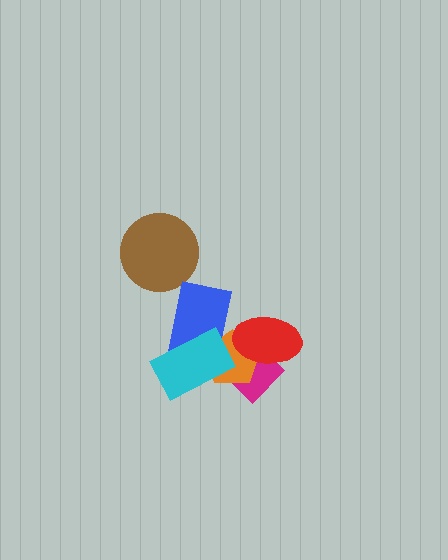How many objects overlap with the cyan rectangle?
3 objects overlap with the cyan rectangle.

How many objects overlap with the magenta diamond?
3 objects overlap with the magenta diamond.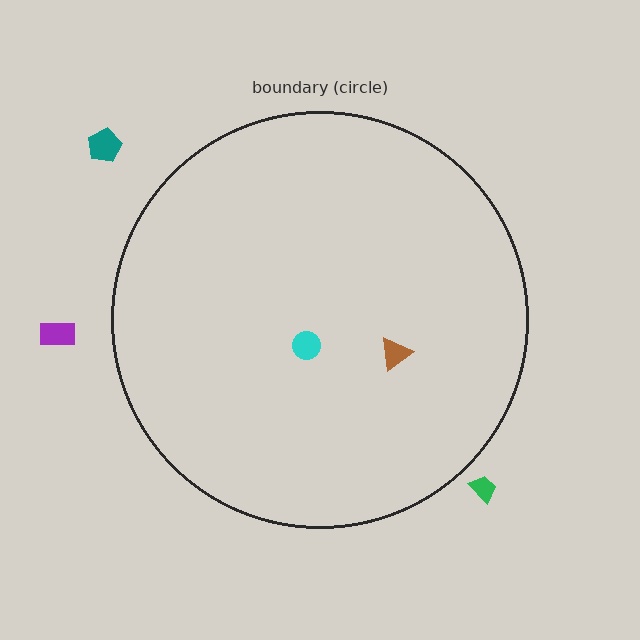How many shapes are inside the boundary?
2 inside, 3 outside.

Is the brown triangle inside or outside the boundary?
Inside.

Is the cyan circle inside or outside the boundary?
Inside.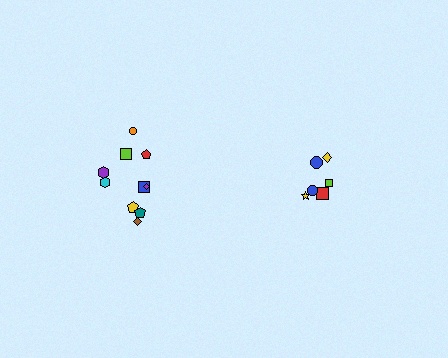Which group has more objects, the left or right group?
The left group.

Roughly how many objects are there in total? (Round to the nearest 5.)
Roughly 15 objects in total.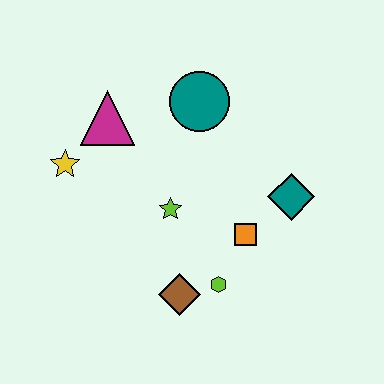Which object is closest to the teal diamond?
The orange square is closest to the teal diamond.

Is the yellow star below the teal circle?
Yes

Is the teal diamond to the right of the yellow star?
Yes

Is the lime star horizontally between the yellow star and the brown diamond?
Yes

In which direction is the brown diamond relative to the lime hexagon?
The brown diamond is to the left of the lime hexagon.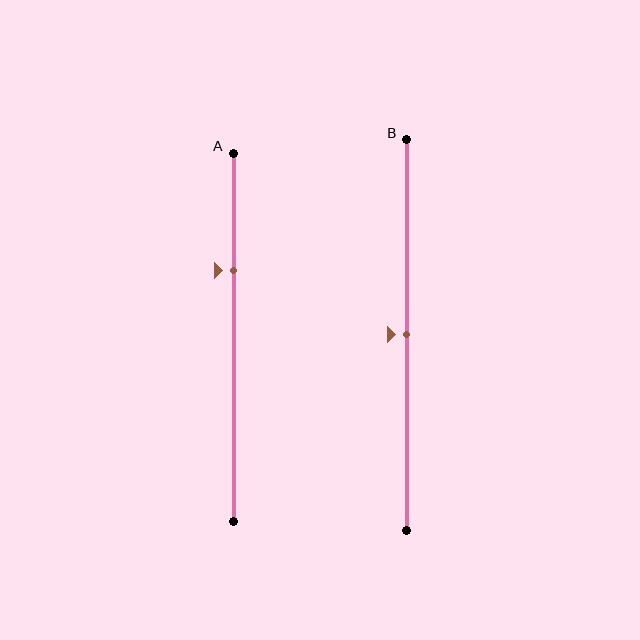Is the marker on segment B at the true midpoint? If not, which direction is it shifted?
Yes, the marker on segment B is at the true midpoint.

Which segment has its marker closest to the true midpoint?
Segment B has its marker closest to the true midpoint.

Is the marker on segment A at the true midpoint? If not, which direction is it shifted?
No, the marker on segment A is shifted upward by about 18% of the segment length.